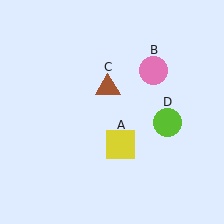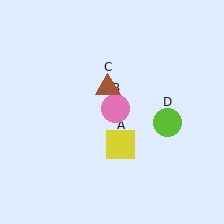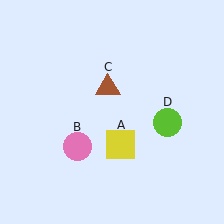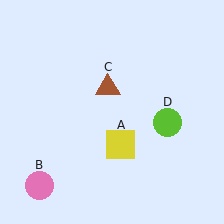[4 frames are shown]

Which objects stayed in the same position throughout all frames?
Yellow square (object A) and brown triangle (object C) and lime circle (object D) remained stationary.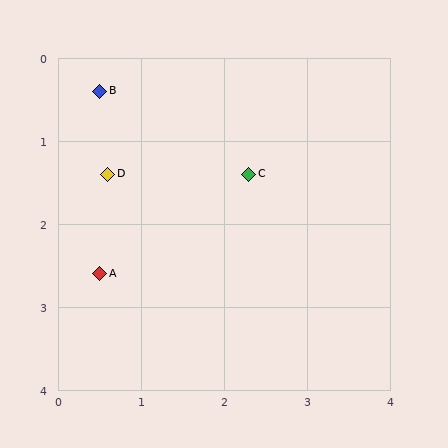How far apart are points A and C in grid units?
Points A and C are about 2.2 grid units apart.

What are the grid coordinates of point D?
Point D is at approximately (0.6, 1.4).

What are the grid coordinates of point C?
Point C is at approximately (2.3, 1.4).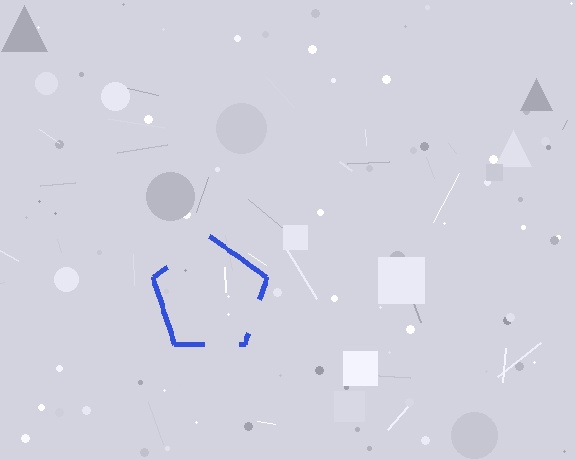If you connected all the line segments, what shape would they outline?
They would outline a pentagon.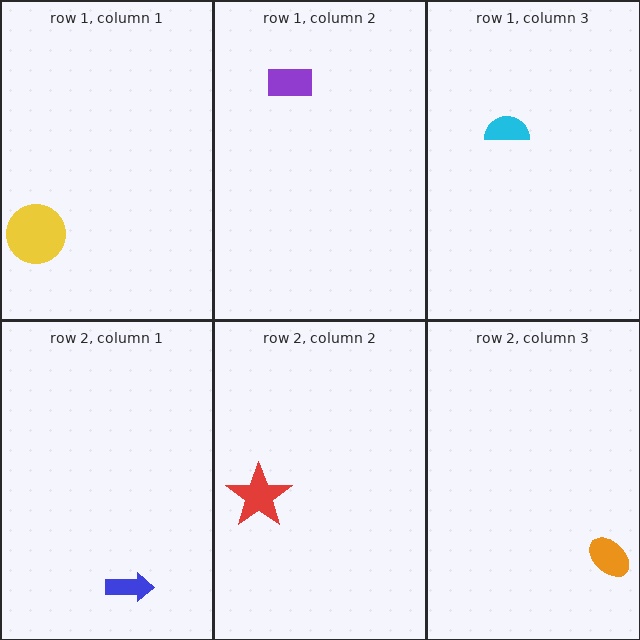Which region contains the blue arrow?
The row 2, column 1 region.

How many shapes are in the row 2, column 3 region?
1.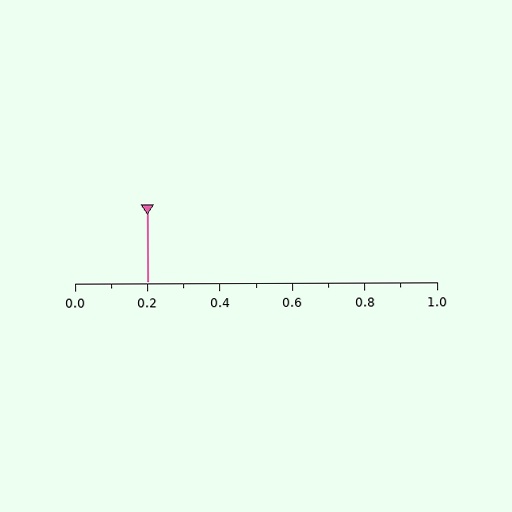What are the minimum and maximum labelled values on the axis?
The axis runs from 0.0 to 1.0.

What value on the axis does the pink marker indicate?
The marker indicates approximately 0.2.